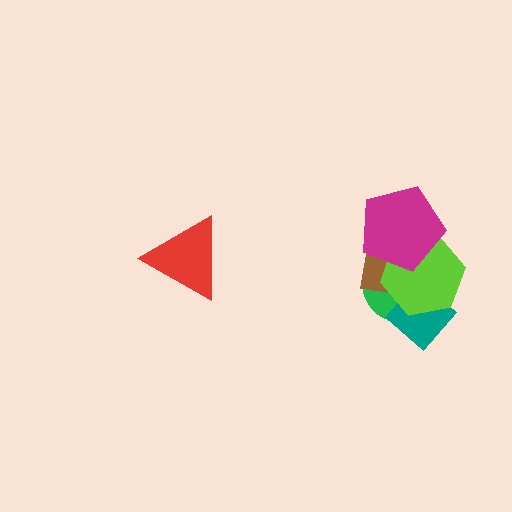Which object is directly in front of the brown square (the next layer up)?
The lime hexagon is directly in front of the brown square.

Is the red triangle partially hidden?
No, no other shape covers it.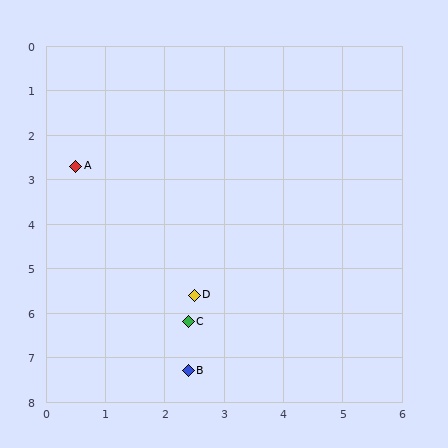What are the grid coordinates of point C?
Point C is at approximately (2.4, 6.2).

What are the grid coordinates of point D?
Point D is at approximately (2.5, 5.6).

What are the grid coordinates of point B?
Point B is at approximately (2.4, 7.3).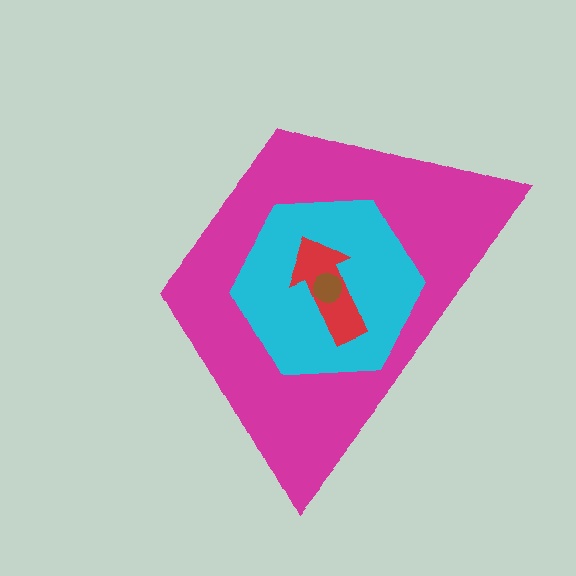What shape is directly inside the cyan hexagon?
The red arrow.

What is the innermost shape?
The brown circle.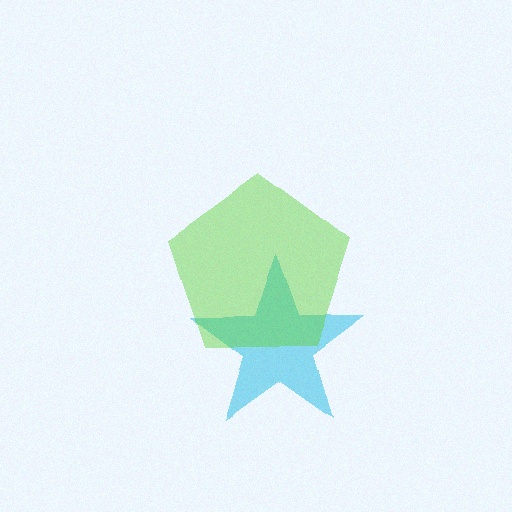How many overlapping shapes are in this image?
There are 2 overlapping shapes in the image.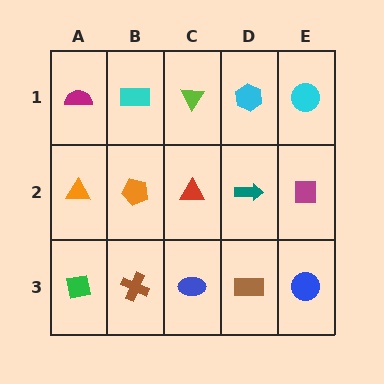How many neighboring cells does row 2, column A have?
3.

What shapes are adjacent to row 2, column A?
A magenta semicircle (row 1, column A), a green square (row 3, column A), an orange pentagon (row 2, column B).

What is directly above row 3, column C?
A red triangle.